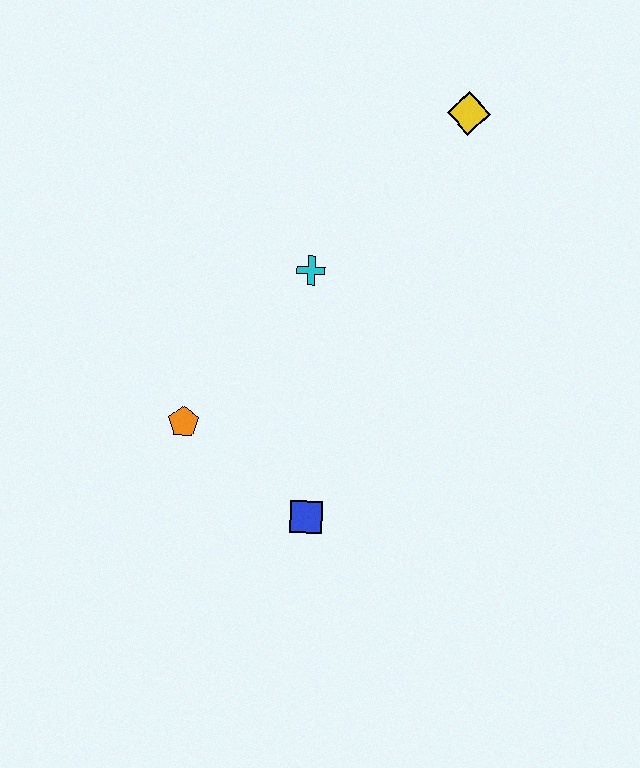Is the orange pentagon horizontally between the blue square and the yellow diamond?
No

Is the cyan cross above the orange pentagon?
Yes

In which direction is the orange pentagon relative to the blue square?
The orange pentagon is to the left of the blue square.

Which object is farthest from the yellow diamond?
The blue square is farthest from the yellow diamond.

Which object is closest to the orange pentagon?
The blue square is closest to the orange pentagon.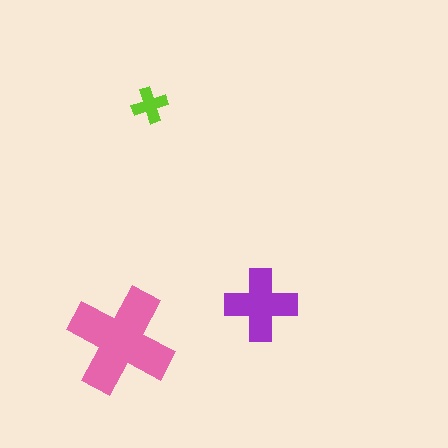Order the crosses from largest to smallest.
the pink one, the purple one, the lime one.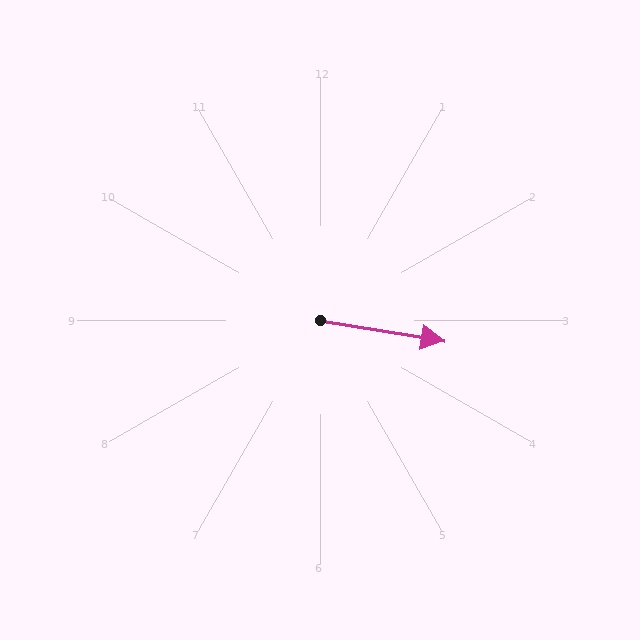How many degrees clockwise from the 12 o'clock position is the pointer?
Approximately 100 degrees.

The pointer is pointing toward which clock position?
Roughly 3 o'clock.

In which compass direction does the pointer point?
East.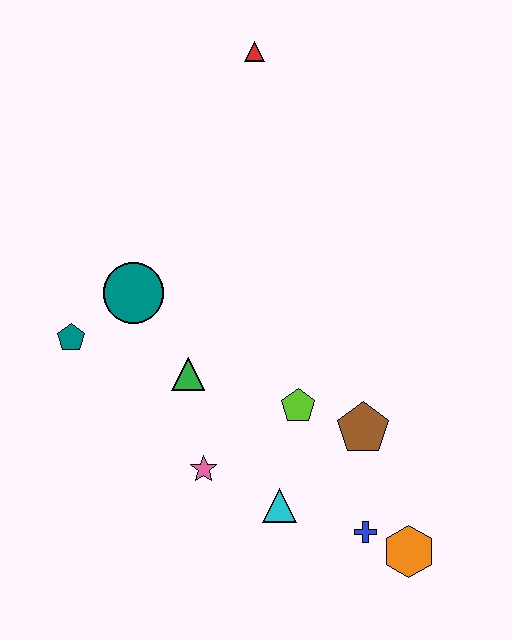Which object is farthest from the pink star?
The red triangle is farthest from the pink star.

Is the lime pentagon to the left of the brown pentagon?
Yes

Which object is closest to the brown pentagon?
The lime pentagon is closest to the brown pentagon.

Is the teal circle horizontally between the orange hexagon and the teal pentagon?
Yes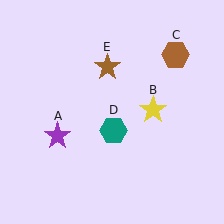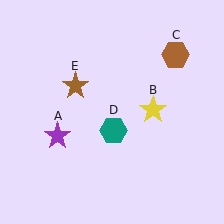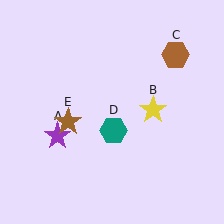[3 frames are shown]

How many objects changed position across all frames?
1 object changed position: brown star (object E).